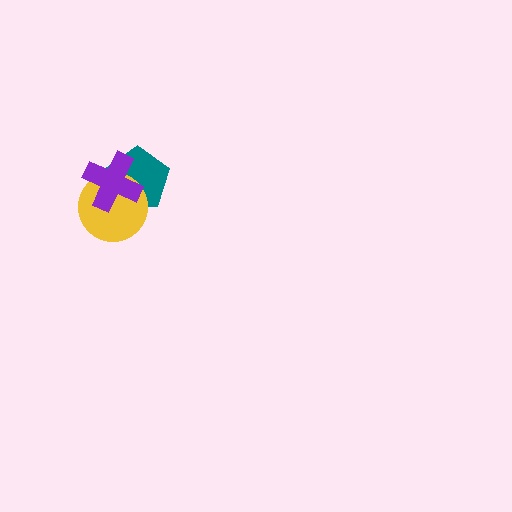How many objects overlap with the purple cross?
2 objects overlap with the purple cross.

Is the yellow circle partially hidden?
Yes, it is partially covered by another shape.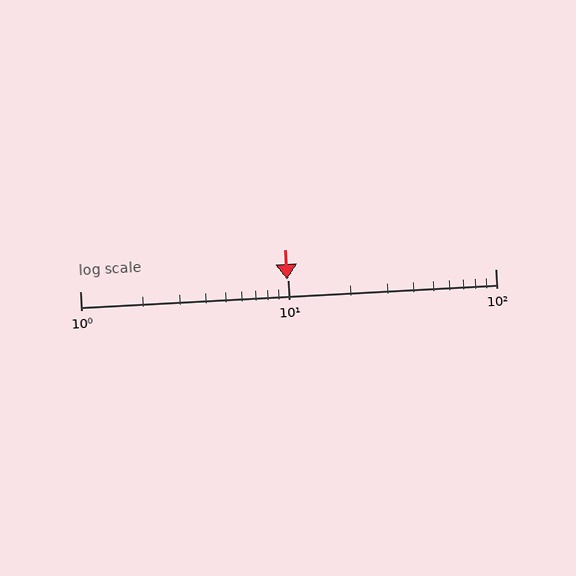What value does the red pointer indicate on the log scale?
The pointer indicates approximately 9.9.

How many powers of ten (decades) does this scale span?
The scale spans 2 decades, from 1 to 100.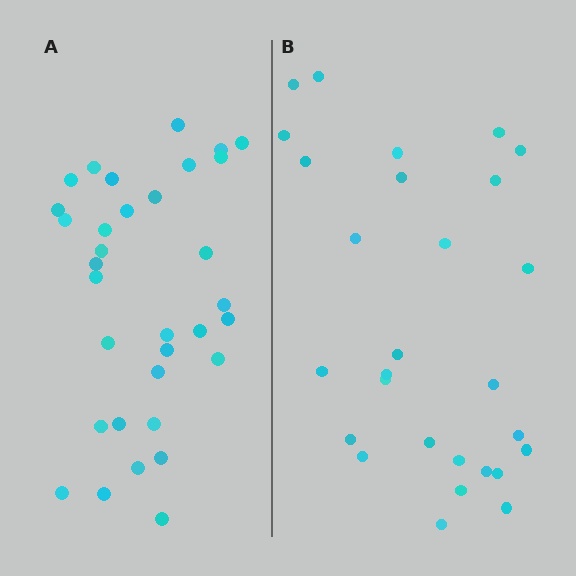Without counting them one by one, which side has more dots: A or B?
Region A (the left region) has more dots.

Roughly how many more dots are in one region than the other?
Region A has about 5 more dots than region B.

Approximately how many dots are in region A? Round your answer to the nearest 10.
About 30 dots. (The exact count is 33, which rounds to 30.)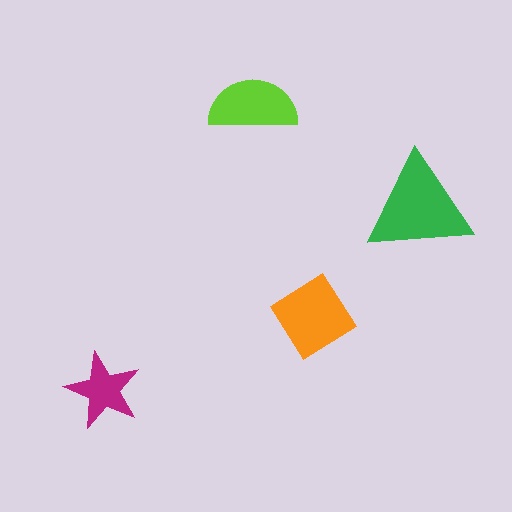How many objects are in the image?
There are 4 objects in the image.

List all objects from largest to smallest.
The green triangle, the orange diamond, the lime semicircle, the magenta star.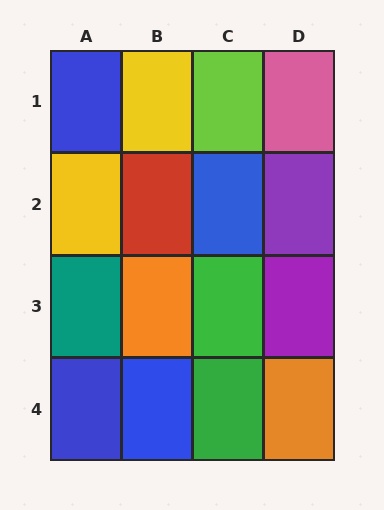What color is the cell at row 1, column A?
Blue.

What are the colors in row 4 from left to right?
Blue, blue, green, orange.